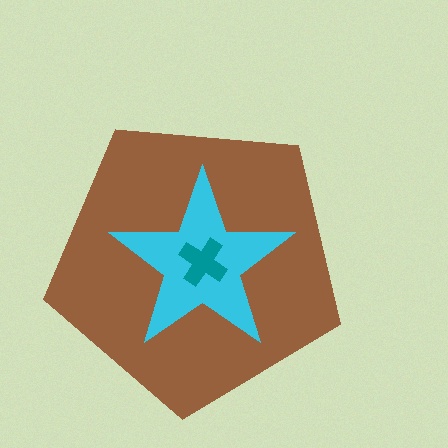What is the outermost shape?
The brown pentagon.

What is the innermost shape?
The teal cross.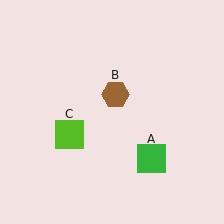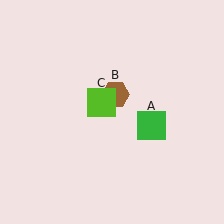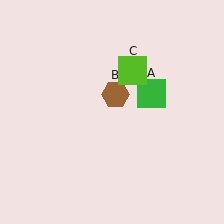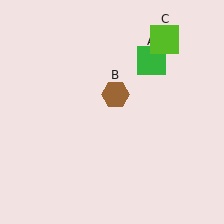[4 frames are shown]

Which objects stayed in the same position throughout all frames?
Brown hexagon (object B) remained stationary.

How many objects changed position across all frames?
2 objects changed position: green square (object A), lime square (object C).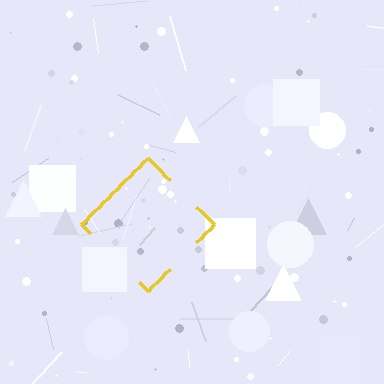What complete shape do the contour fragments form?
The contour fragments form a diamond.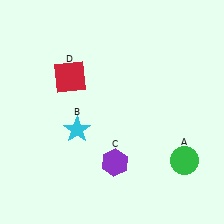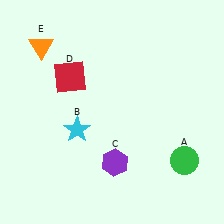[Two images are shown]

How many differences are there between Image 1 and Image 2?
There is 1 difference between the two images.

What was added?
An orange triangle (E) was added in Image 2.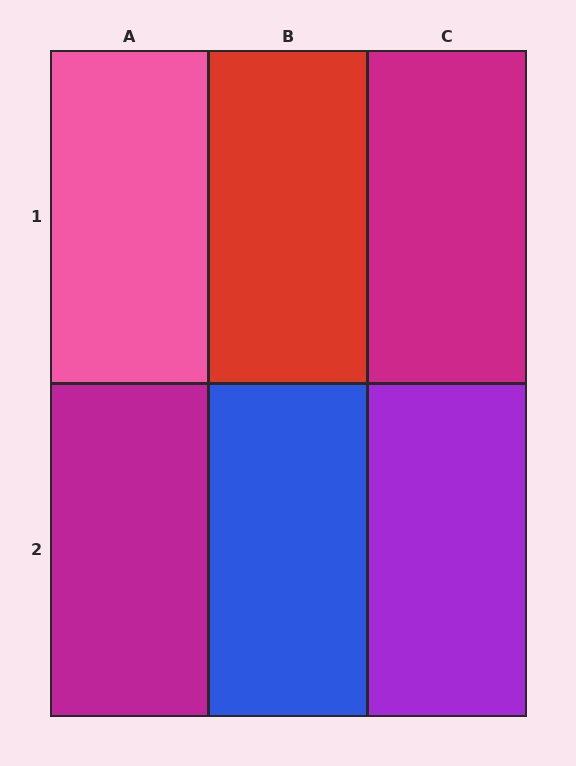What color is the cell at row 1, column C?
Magenta.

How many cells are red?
1 cell is red.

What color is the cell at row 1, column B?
Red.